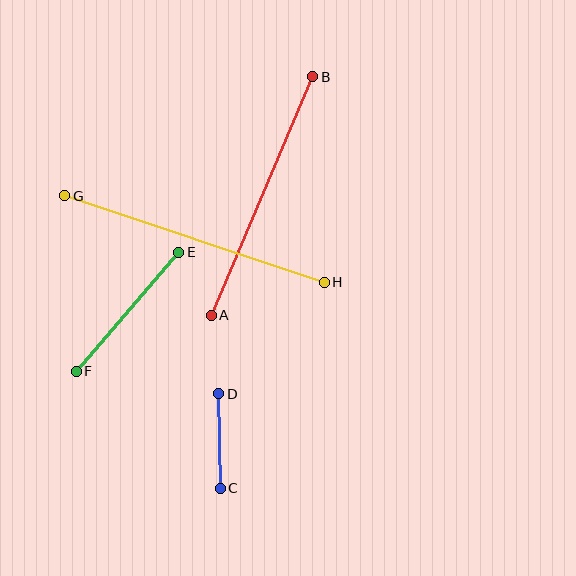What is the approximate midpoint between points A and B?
The midpoint is at approximately (262, 196) pixels.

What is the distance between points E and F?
The distance is approximately 157 pixels.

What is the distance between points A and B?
The distance is approximately 259 pixels.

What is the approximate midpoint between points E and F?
The midpoint is at approximately (127, 312) pixels.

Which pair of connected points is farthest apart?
Points G and H are farthest apart.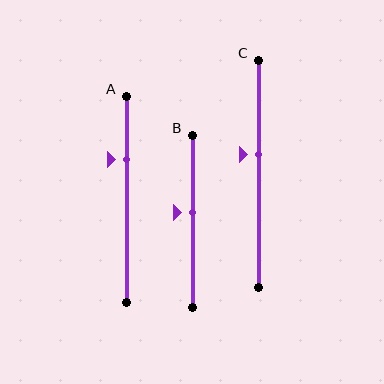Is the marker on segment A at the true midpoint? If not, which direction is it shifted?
No, the marker on segment A is shifted upward by about 19% of the segment length.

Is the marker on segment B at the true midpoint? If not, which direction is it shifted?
No, the marker on segment B is shifted upward by about 5% of the segment length.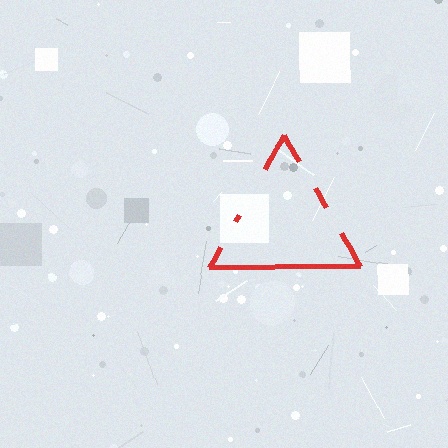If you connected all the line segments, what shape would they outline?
They would outline a triangle.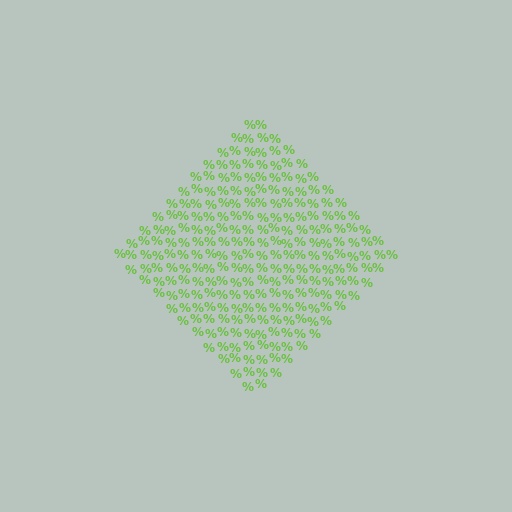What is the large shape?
The large shape is a diamond.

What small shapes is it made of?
It is made of small percent signs.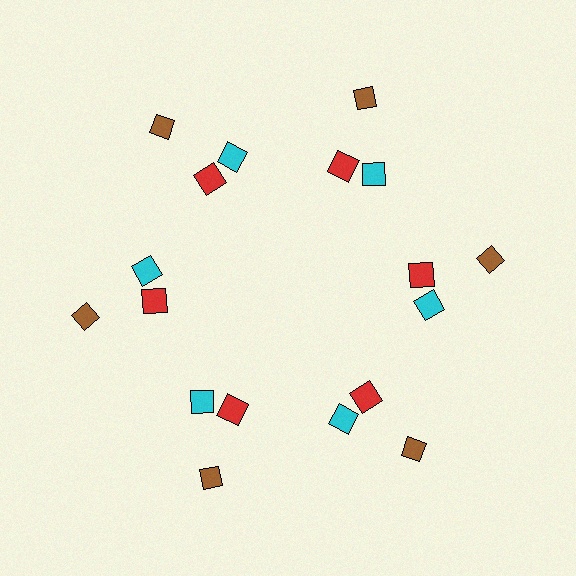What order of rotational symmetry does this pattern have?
This pattern has 6-fold rotational symmetry.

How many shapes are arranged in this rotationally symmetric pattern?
There are 18 shapes, arranged in 6 groups of 3.